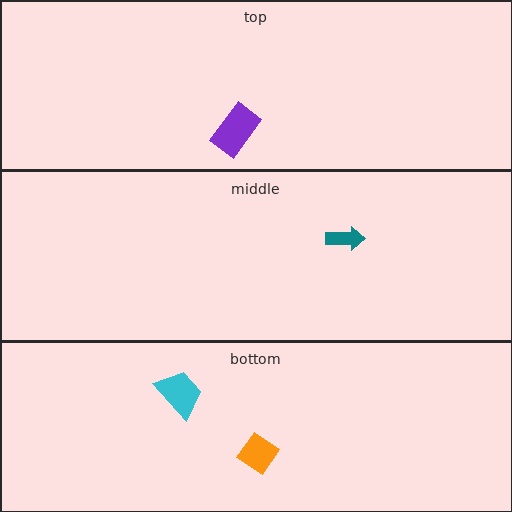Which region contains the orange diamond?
The bottom region.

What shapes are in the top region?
The purple rectangle.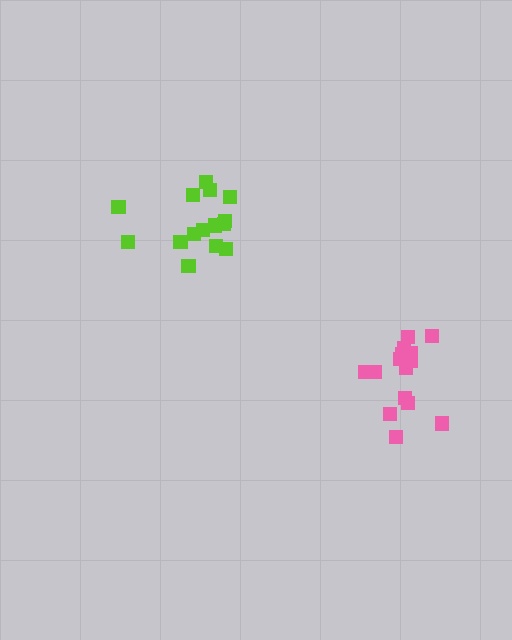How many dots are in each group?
Group 1: 15 dots, Group 2: 15 dots (30 total).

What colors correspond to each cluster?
The clusters are colored: pink, lime.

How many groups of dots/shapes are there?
There are 2 groups.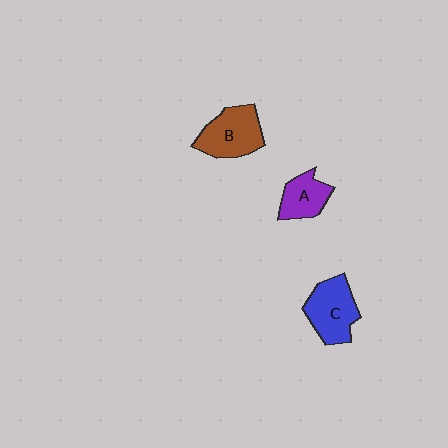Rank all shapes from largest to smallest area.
From largest to smallest: C (blue), B (brown), A (purple).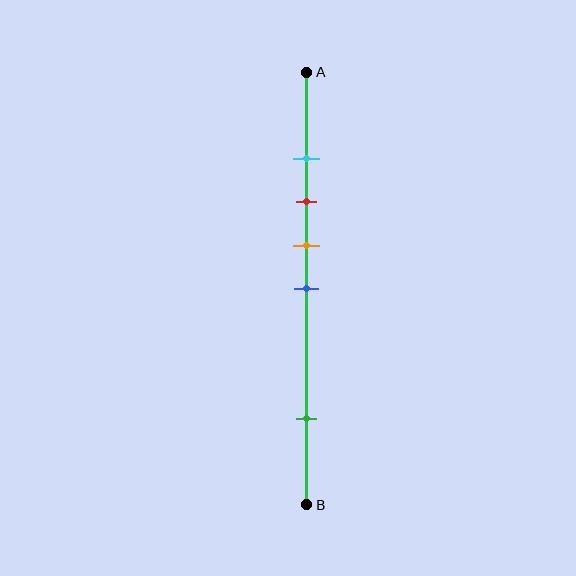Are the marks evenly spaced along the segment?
No, the marks are not evenly spaced.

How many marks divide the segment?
There are 5 marks dividing the segment.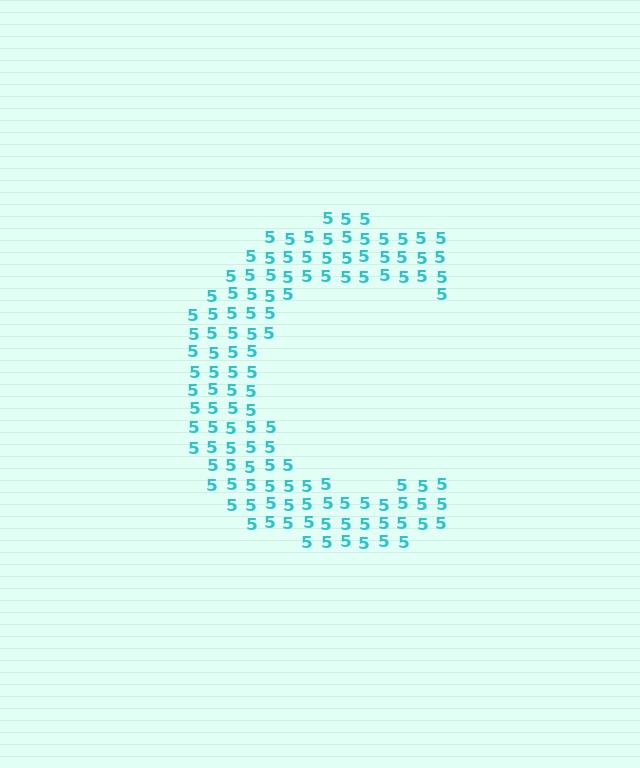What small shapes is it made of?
It is made of small digit 5's.